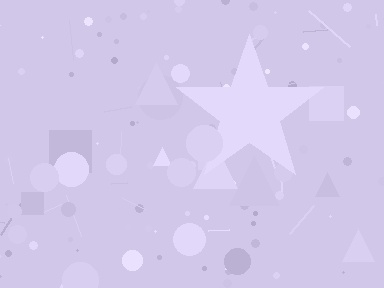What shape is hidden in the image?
A star is hidden in the image.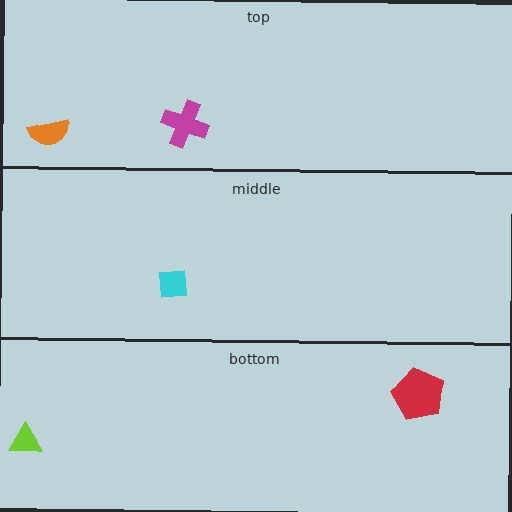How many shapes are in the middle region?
1.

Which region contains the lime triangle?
The bottom region.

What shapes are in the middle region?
The cyan square.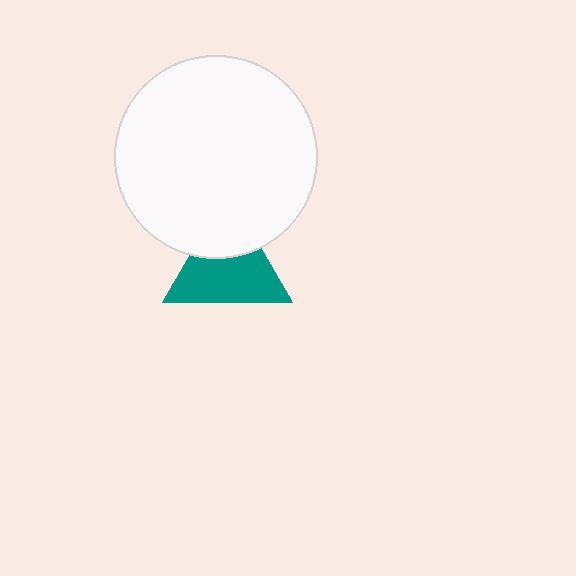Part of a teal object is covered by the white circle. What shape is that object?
It is a triangle.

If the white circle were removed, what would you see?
You would see the complete teal triangle.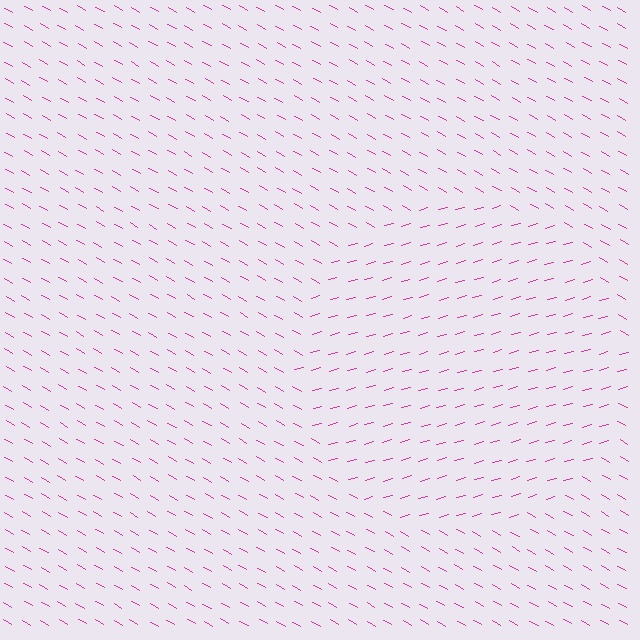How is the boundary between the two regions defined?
The boundary is defined purely by a change in line orientation (approximately 45 degrees difference). All lines are the same color and thickness.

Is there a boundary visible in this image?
Yes, there is a texture boundary formed by a change in line orientation.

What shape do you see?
I see a circle.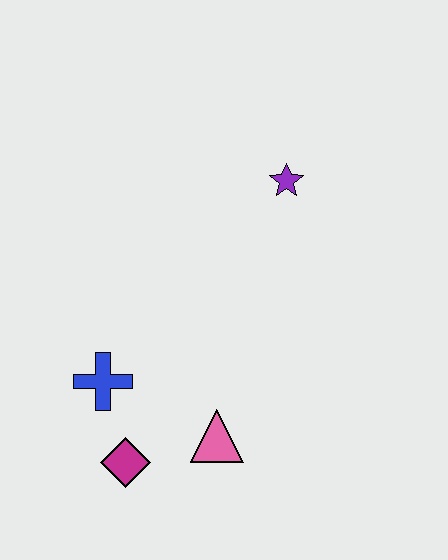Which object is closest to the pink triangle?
The magenta diamond is closest to the pink triangle.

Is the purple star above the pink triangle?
Yes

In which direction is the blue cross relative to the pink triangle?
The blue cross is to the left of the pink triangle.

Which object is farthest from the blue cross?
The purple star is farthest from the blue cross.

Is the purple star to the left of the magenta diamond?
No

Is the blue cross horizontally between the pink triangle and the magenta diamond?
No